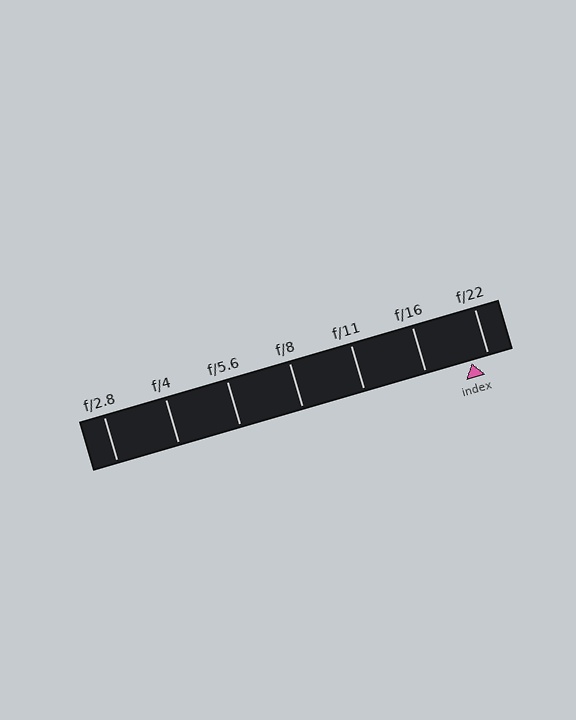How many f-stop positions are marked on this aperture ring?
There are 7 f-stop positions marked.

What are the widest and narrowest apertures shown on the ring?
The widest aperture shown is f/2.8 and the narrowest is f/22.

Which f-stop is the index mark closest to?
The index mark is closest to f/22.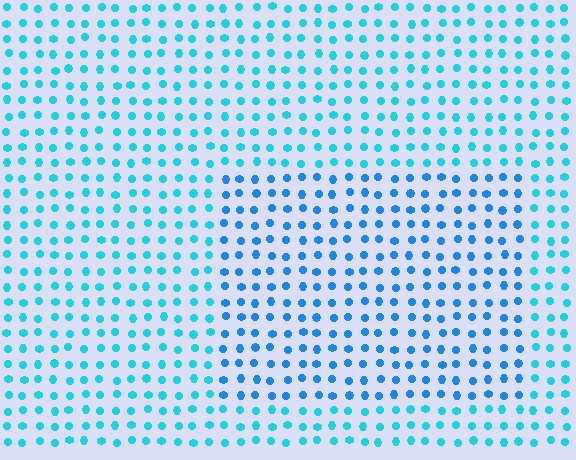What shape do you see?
I see a rectangle.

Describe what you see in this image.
The image is filled with small cyan elements in a uniform arrangement. A rectangle-shaped region is visible where the elements are tinted to a slightly different hue, forming a subtle color boundary.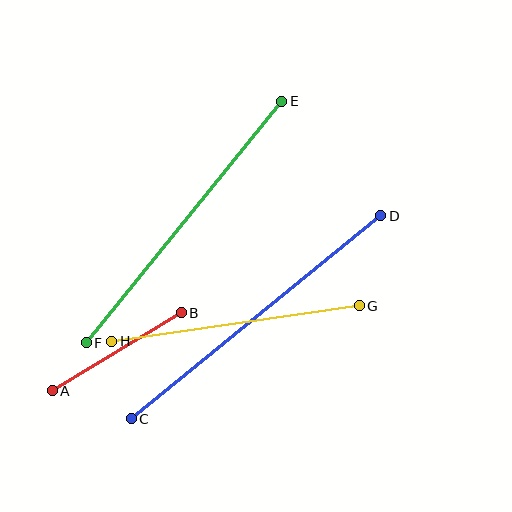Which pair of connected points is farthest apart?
Points C and D are farthest apart.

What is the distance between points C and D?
The distance is approximately 321 pixels.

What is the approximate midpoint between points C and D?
The midpoint is at approximately (256, 317) pixels.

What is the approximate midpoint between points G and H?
The midpoint is at approximately (236, 324) pixels.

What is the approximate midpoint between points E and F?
The midpoint is at approximately (184, 222) pixels.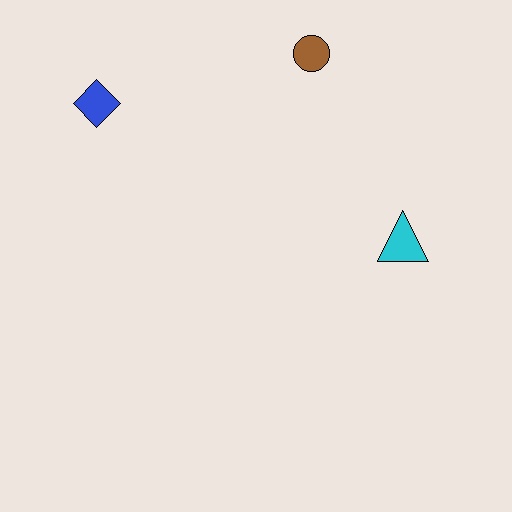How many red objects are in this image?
There are no red objects.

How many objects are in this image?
There are 3 objects.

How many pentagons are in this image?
There are no pentagons.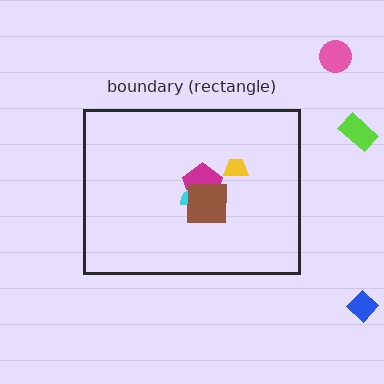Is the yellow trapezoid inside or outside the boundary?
Inside.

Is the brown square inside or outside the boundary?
Inside.